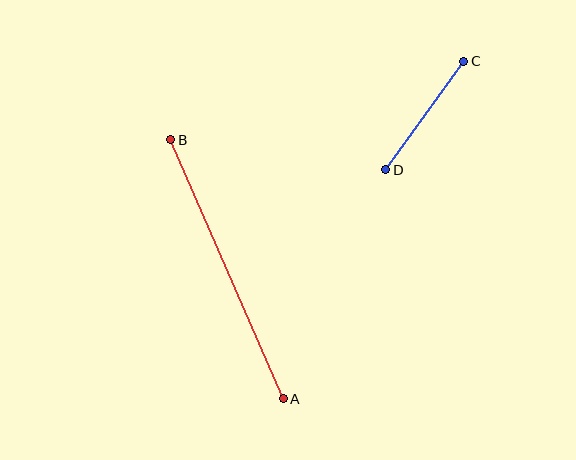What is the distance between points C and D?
The distance is approximately 133 pixels.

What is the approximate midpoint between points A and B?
The midpoint is at approximately (227, 269) pixels.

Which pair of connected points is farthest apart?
Points A and B are farthest apart.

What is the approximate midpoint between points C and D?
The midpoint is at approximately (425, 116) pixels.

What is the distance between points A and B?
The distance is approximately 283 pixels.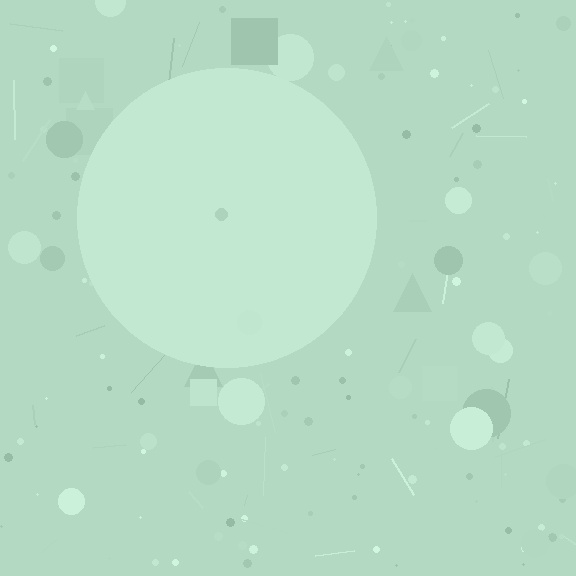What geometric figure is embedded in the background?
A circle is embedded in the background.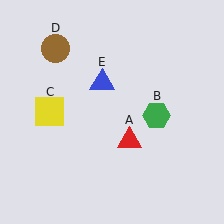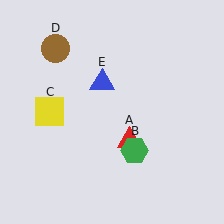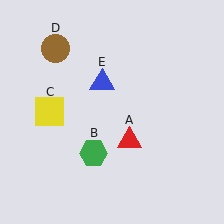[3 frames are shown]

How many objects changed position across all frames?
1 object changed position: green hexagon (object B).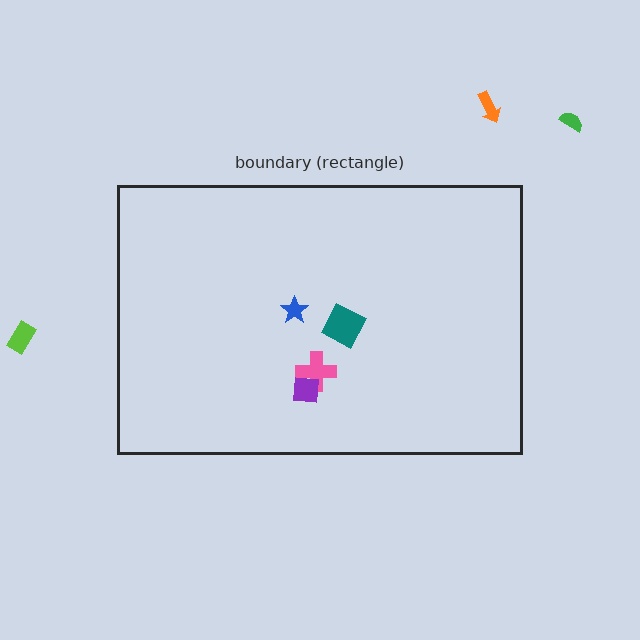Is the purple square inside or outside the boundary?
Inside.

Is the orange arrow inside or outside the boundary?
Outside.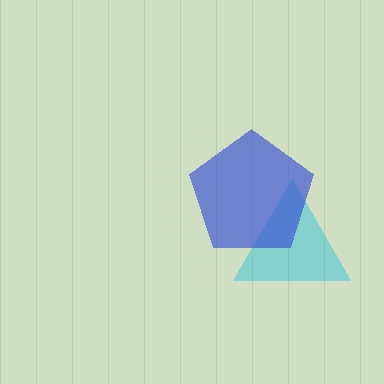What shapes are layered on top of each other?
The layered shapes are: a cyan triangle, a blue pentagon.